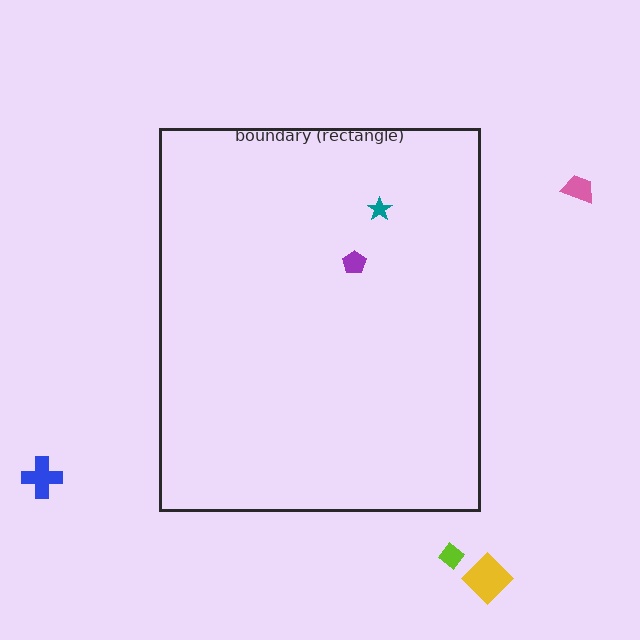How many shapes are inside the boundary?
2 inside, 4 outside.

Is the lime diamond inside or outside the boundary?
Outside.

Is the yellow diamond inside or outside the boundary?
Outside.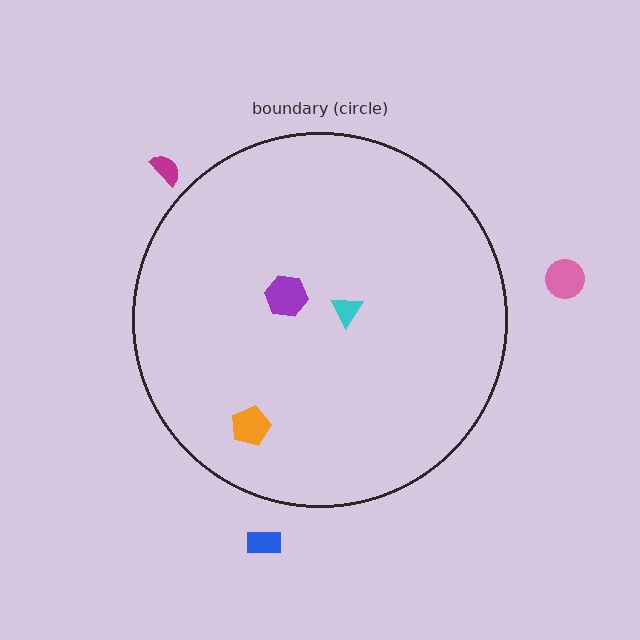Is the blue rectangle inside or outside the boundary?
Outside.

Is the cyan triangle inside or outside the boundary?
Inside.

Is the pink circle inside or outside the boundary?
Outside.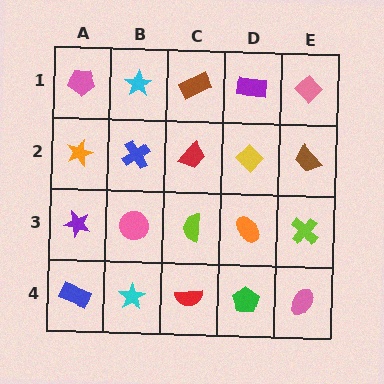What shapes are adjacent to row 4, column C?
A lime semicircle (row 3, column C), a cyan star (row 4, column B), a green pentagon (row 4, column D).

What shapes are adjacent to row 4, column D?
An orange ellipse (row 3, column D), a red semicircle (row 4, column C), a pink ellipse (row 4, column E).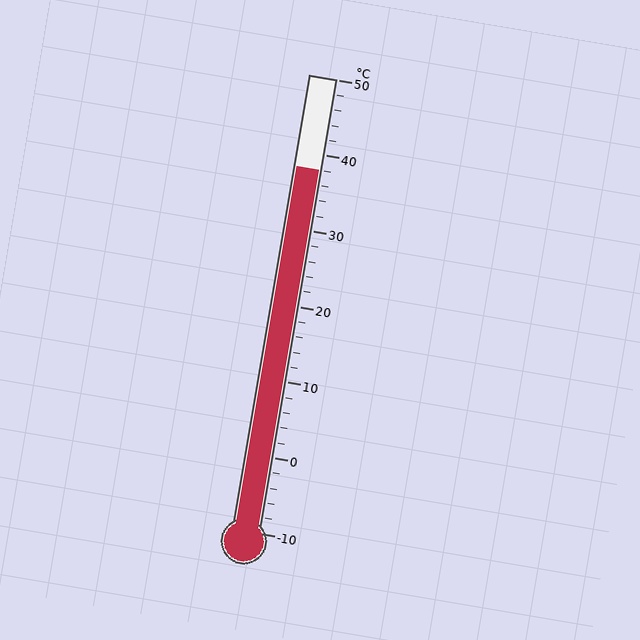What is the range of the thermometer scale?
The thermometer scale ranges from -10°C to 50°C.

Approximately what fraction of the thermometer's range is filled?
The thermometer is filled to approximately 80% of its range.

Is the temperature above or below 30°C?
The temperature is above 30°C.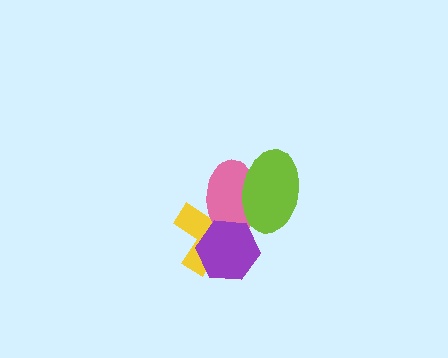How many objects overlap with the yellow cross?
3 objects overlap with the yellow cross.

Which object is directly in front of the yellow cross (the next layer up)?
The pink ellipse is directly in front of the yellow cross.